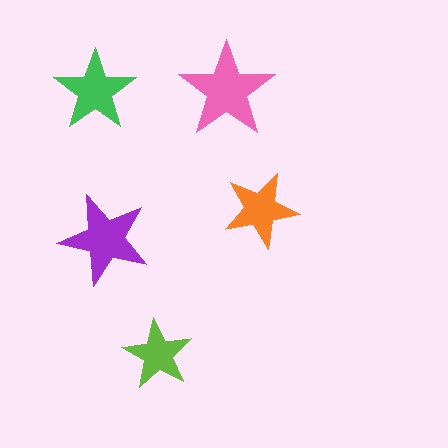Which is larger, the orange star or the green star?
The green one.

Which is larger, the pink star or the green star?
The pink one.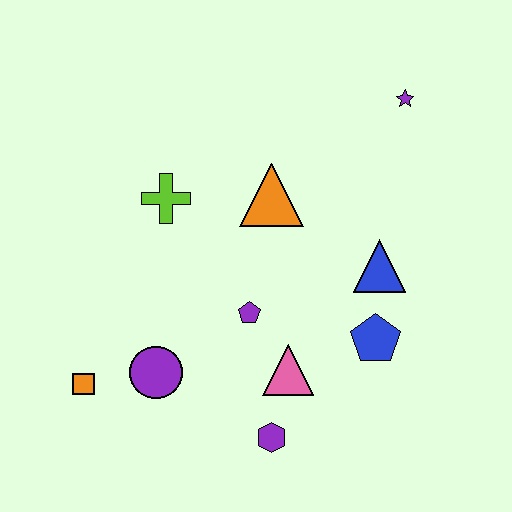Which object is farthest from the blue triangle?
The orange square is farthest from the blue triangle.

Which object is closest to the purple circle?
The orange square is closest to the purple circle.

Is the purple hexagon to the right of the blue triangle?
No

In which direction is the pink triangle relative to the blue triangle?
The pink triangle is below the blue triangle.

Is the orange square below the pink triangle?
Yes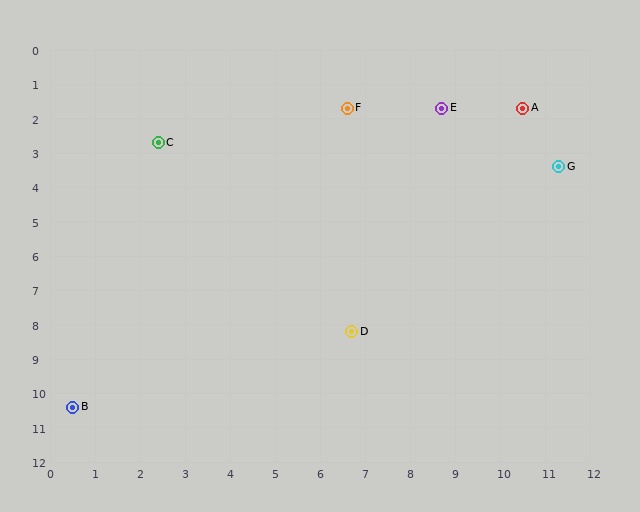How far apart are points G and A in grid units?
Points G and A are about 1.9 grid units apart.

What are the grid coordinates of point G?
Point G is at approximately (11.3, 3.4).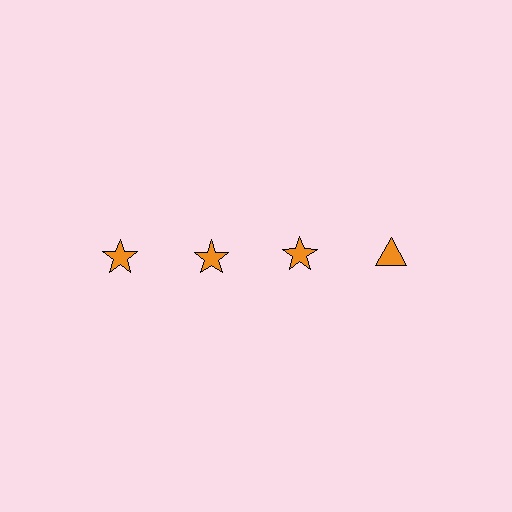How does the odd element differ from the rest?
It has a different shape: triangle instead of star.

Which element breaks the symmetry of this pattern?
The orange triangle in the top row, second from right column breaks the symmetry. All other shapes are orange stars.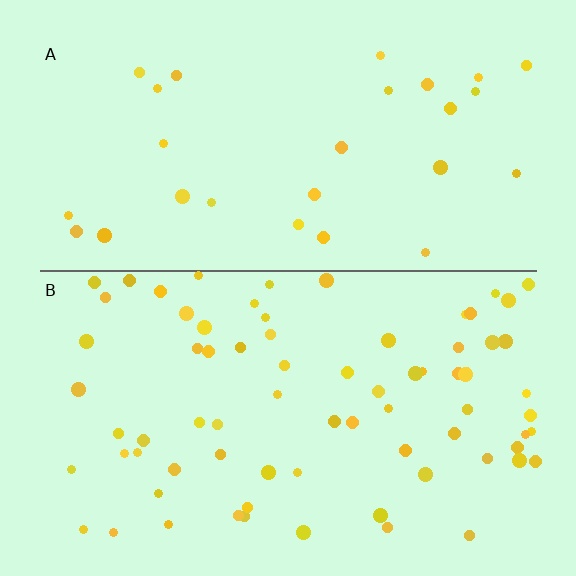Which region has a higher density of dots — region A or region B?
B (the bottom).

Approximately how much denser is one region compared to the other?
Approximately 2.8× — region B over region A.